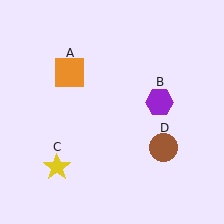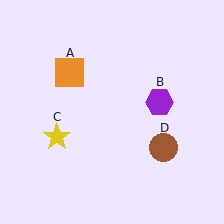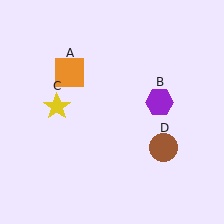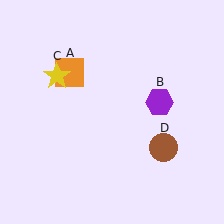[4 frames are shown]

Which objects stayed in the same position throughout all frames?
Orange square (object A) and purple hexagon (object B) and brown circle (object D) remained stationary.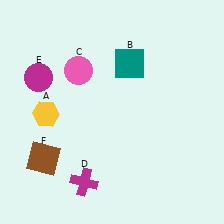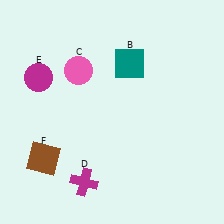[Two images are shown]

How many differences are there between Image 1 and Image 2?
There is 1 difference between the two images.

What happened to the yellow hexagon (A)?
The yellow hexagon (A) was removed in Image 2. It was in the bottom-left area of Image 1.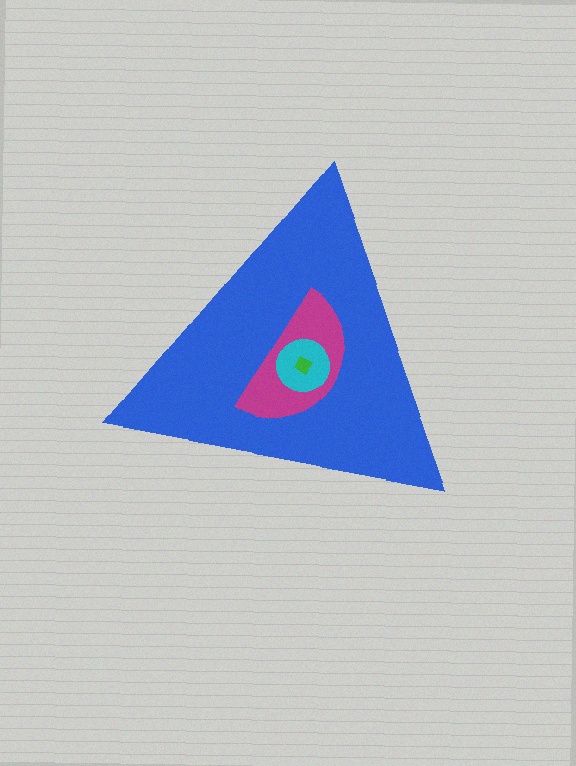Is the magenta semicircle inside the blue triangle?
Yes.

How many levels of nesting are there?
4.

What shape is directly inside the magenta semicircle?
The cyan circle.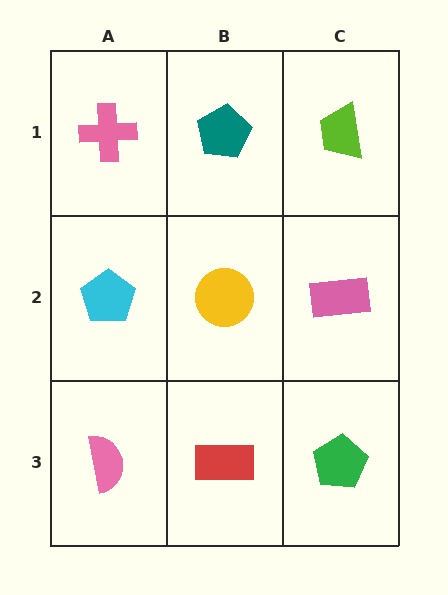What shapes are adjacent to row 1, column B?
A yellow circle (row 2, column B), a pink cross (row 1, column A), a lime trapezoid (row 1, column C).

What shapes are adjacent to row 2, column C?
A lime trapezoid (row 1, column C), a green pentagon (row 3, column C), a yellow circle (row 2, column B).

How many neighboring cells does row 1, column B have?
3.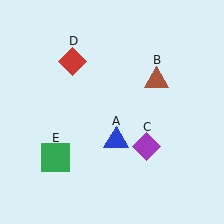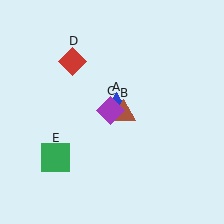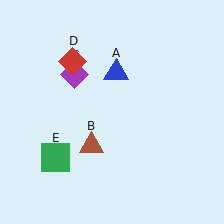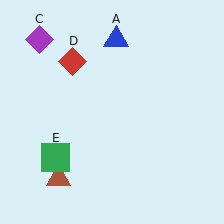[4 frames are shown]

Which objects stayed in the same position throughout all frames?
Red diamond (object D) and green square (object E) remained stationary.